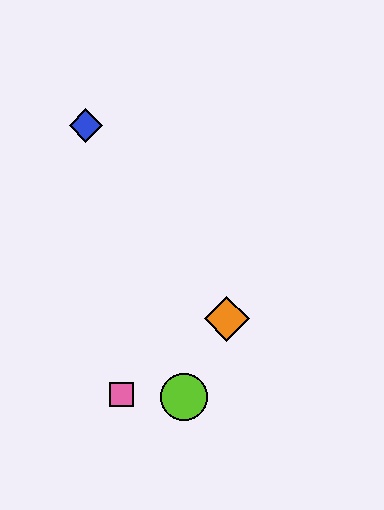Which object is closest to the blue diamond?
The orange diamond is closest to the blue diamond.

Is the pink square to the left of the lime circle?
Yes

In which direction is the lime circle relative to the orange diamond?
The lime circle is below the orange diamond.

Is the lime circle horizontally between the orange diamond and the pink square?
Yes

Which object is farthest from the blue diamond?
The lime circle is farthest from the blue diamond.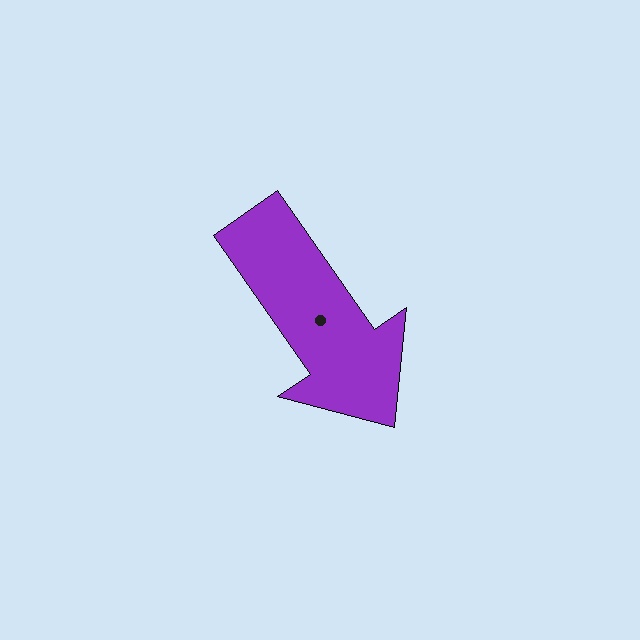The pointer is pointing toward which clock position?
Roughly 5 o'clock.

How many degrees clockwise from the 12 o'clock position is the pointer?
Approximately 145 degrees.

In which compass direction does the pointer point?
Southeast.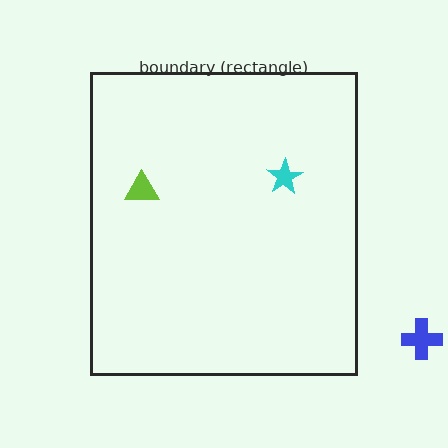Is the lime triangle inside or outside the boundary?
Inside.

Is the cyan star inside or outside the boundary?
Inside.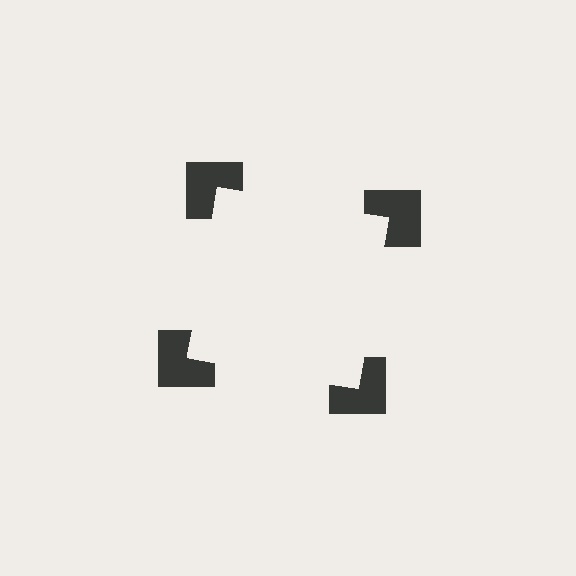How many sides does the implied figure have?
4 sides.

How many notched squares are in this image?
There are 4 — one at each vertex of the illusory square.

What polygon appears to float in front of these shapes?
An illusory square — its edges are inferred from the aligned wedge cuts in the notched squares, not physically drawn.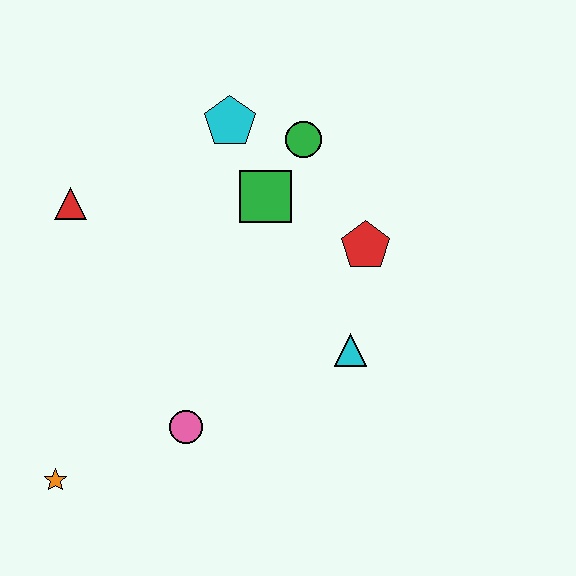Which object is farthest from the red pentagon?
The orange star is farthest from the red pentagon.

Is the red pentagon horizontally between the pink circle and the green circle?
No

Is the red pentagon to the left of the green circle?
No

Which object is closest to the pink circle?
The orange star is closest to the pink circle.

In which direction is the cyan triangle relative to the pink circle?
The cyan triangle is to the right of the pink circle.